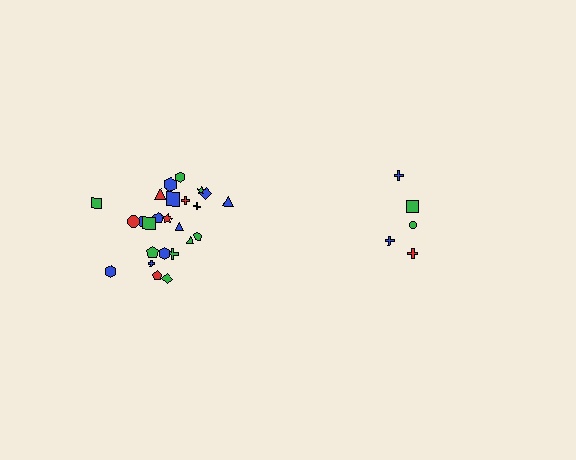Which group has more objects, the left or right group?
The left group.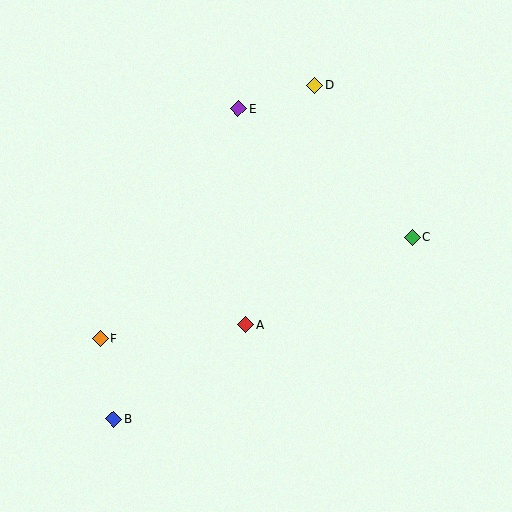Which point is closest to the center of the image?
Point A at (246, 325) is closest to the center.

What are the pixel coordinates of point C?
Point C is at (412, 237).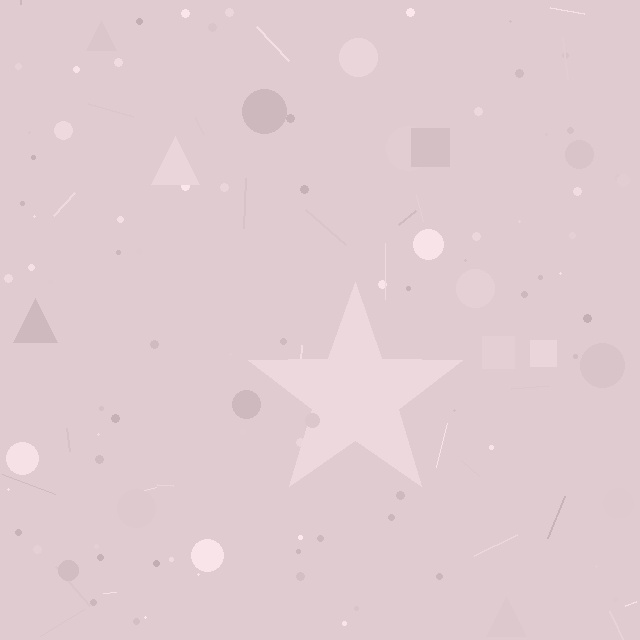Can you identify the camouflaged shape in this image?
The camouflaged shape is a star.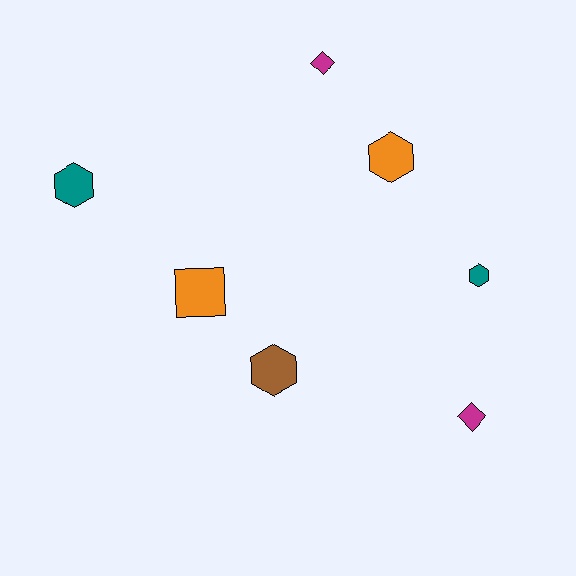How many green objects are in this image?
There are no green objects.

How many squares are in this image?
There is 1 square.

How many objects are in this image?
There are 7 objects.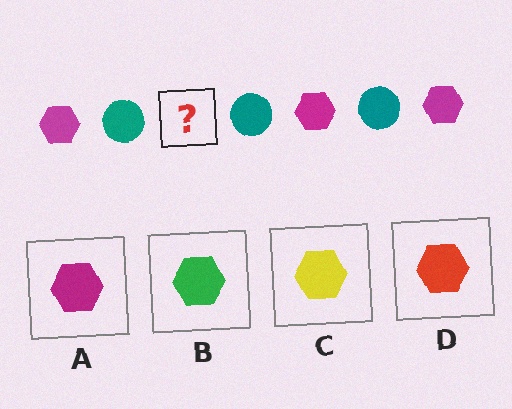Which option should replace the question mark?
Option A.